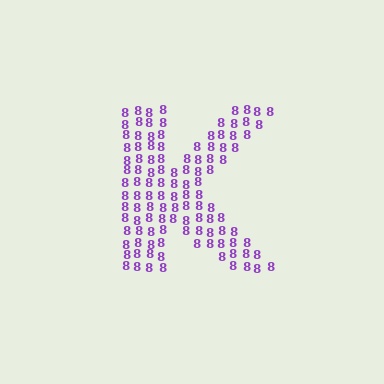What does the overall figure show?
The overall figure shows the letter K.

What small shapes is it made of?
It is made of small digit 8's.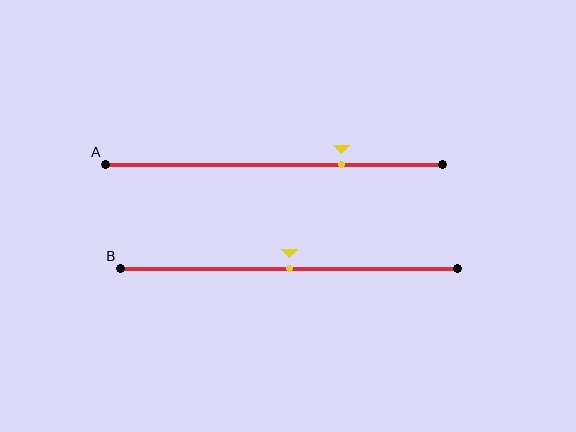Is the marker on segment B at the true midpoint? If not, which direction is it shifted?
Yes, the marker on segment B is at the true midpoint.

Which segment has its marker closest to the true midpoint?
Segment B has its marker closest to the true midpoint.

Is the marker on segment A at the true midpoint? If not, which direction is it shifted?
No, the marker on segment A is shifted to the right by about 20% of the segment length.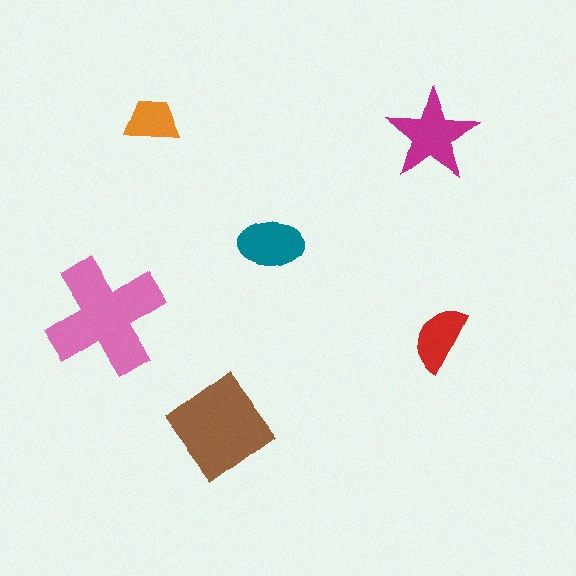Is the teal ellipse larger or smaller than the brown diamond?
Smaller.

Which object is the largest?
The pink cross.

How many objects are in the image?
There are 6 objects in the image.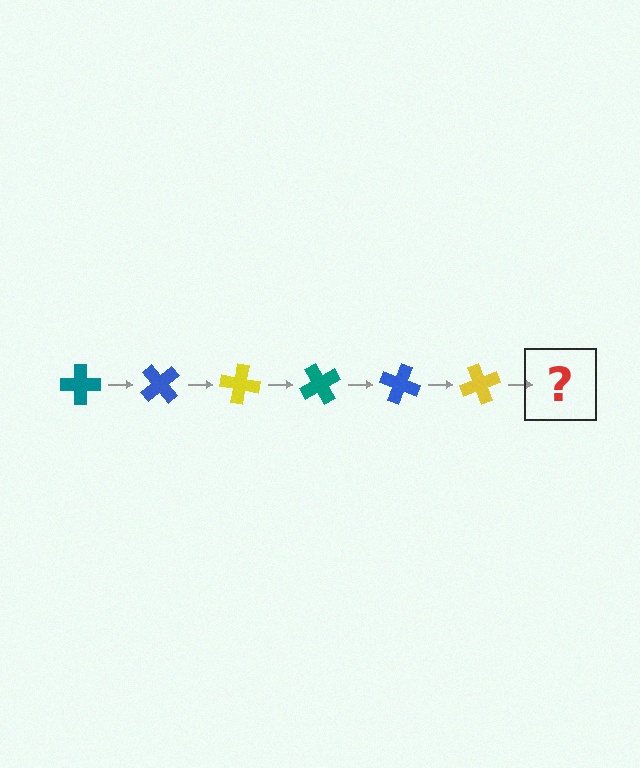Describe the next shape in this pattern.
It should be a teal cross, rotated 300 degrees from the start.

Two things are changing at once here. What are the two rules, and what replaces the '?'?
The two rules are that it rotates 50 degrees each step and the color cycles through teal, blue, and yellow. The '?' should be a teal cross, rotated 300 degrees from the start.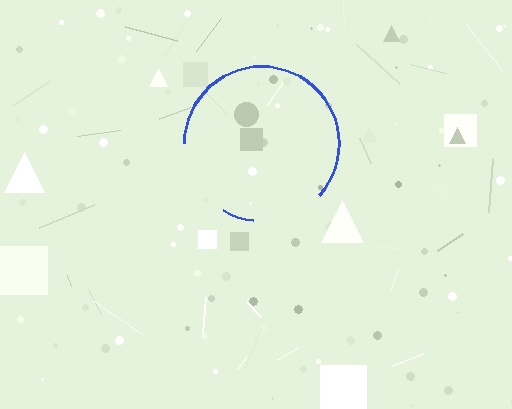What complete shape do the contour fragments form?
The contour fragments form a circle.